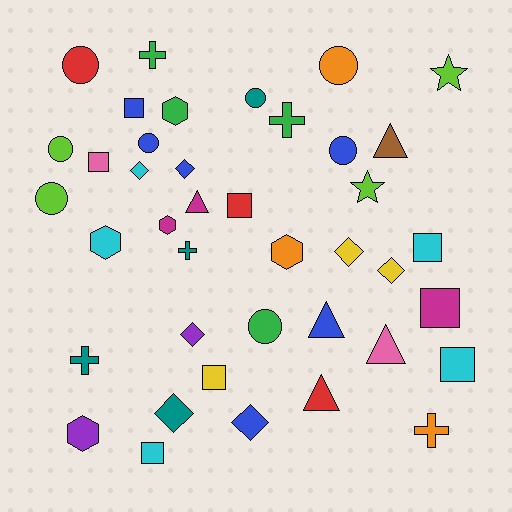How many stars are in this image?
There are 2 stars.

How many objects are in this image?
There are 40 objects.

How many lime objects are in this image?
There are 4 lime objects.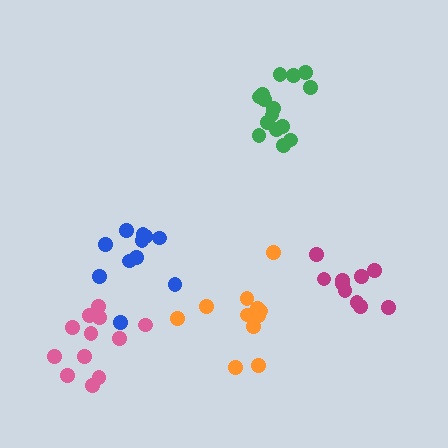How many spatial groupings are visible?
There are 5 spatial groupings.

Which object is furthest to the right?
The magenta cluster is rightmost.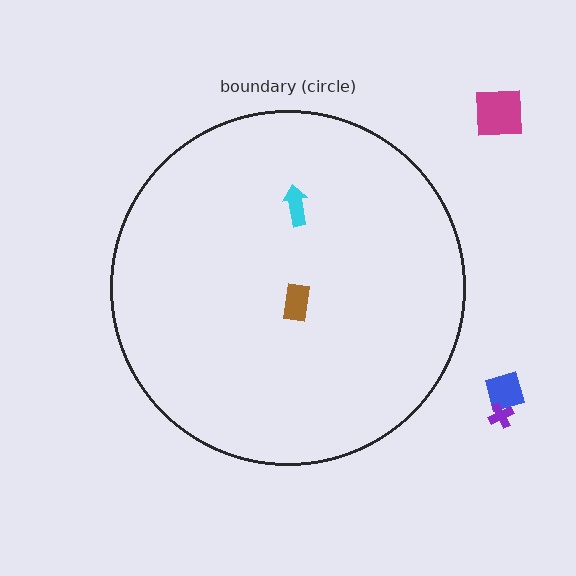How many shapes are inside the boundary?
2 inside, 3 outside.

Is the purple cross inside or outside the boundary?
Outside.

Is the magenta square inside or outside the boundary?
Outside.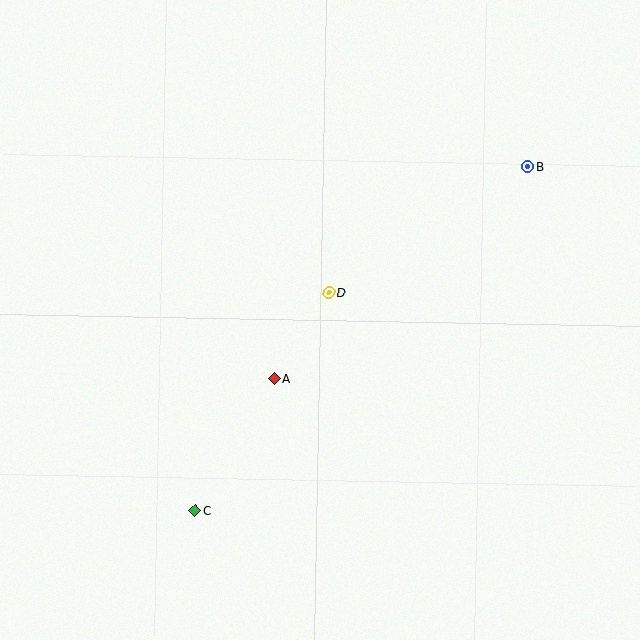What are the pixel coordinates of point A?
Point A is at (274, 379).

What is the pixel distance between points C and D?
The distance between C and D is 255 pixels.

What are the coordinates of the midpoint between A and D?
The midpoint between A and D is at (301, 336).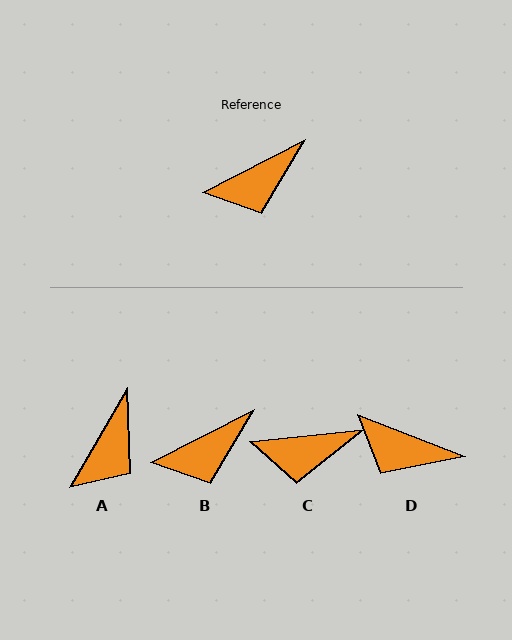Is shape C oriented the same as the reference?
No, it is off by about 21 degrees.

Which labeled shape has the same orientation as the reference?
B.